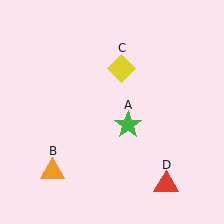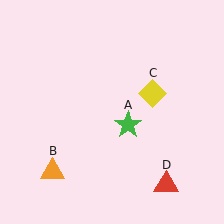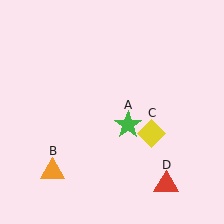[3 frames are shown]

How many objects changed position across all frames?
1 object changed position: yellow diamond (object C).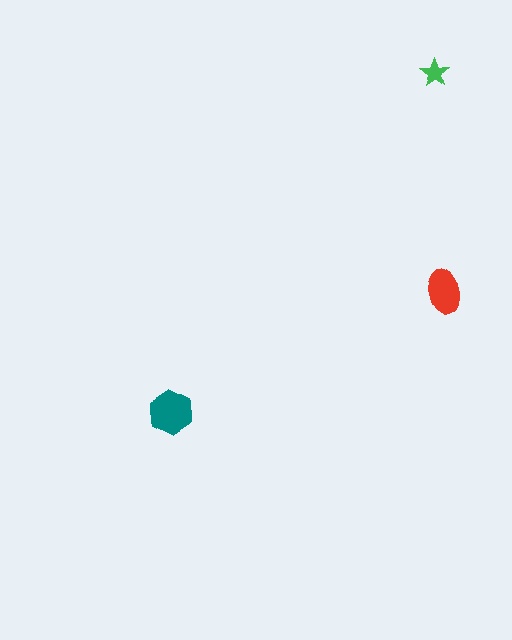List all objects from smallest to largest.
The green star, the red ellipse, the teal hexagon.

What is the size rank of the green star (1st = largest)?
3rd.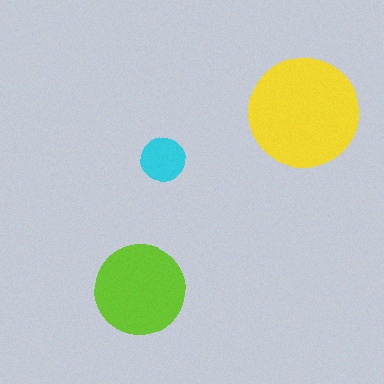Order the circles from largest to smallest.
the yellow one, the lime one, the cyan one.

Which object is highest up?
The yellow circle is topmost.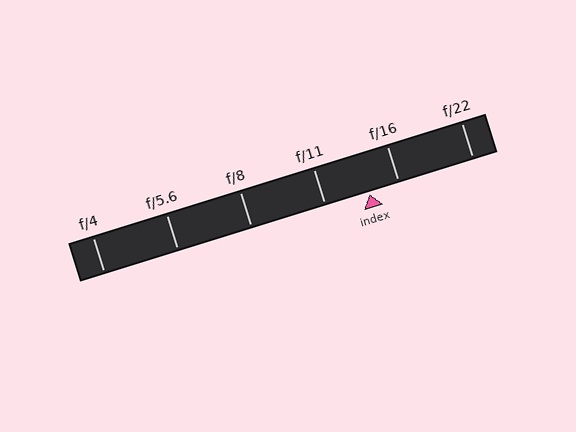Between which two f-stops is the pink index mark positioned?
The index mark is between f/11 and f/16.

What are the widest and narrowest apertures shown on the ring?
The widest aperture shown is f/4 and the narrowest is f/22.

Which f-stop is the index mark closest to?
The index mark is closest to f/16.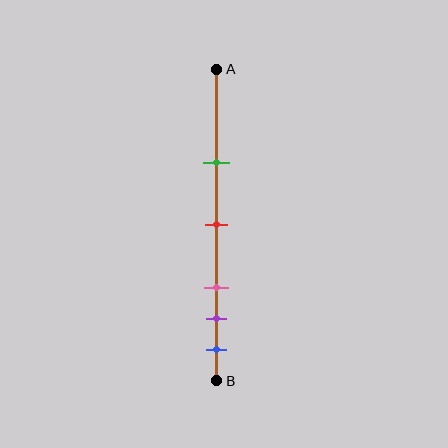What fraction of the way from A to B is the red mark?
The red mark is approximately 50% (0.5) of the way from A to B.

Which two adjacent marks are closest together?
The purple and blue marks are the closest adjacent pair.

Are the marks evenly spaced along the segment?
No, the marks are not evenly spaced.